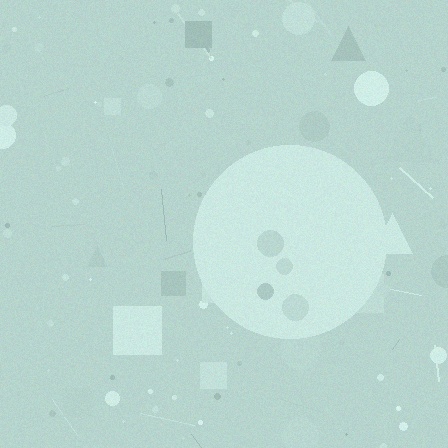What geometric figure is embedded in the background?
A circle is embedded in the background.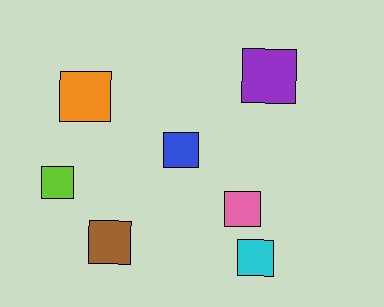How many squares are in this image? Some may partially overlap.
There are 7 squares.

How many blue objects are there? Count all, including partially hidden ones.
There is 1 blue object.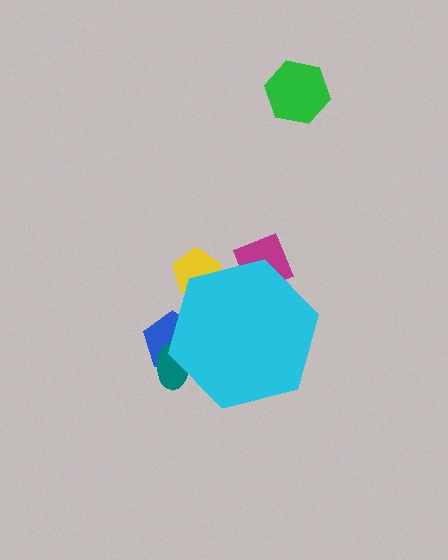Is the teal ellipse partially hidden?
Yes, the teal ellipse is partially hidden behind the cyan hexagon.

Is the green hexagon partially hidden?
No, the green hexagon is fully visible.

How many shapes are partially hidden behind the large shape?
4 shapes are partially hidden.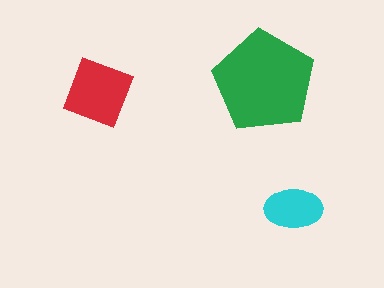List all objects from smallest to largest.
The cyan ellipse, the red square, the green pentagon.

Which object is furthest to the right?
The cyan ellipse is rightmost.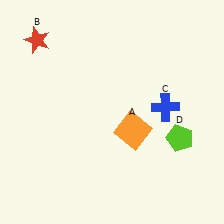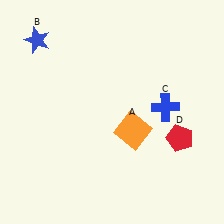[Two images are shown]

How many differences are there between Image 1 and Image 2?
There are 2 differences between the two images.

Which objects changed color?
B changed from red to blue. D changed from lime to red.